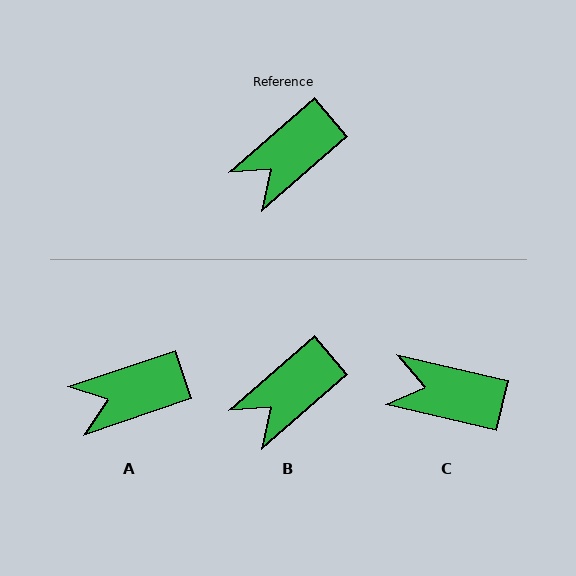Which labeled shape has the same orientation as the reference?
B.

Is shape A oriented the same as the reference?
No, it is off by about 23 degrees.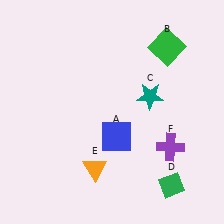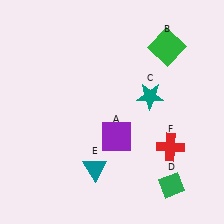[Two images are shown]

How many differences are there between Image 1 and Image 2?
There are 3 differences between the two images.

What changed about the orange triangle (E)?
In Image 1, E is orange. In Image 2, it changed to teal.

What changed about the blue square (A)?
In Image 1, A is blue. In Image 2, it changed to purple.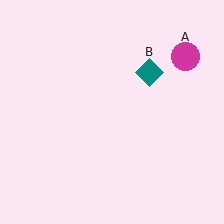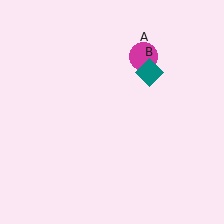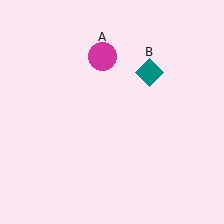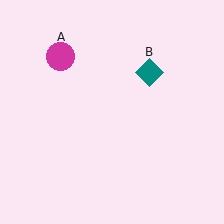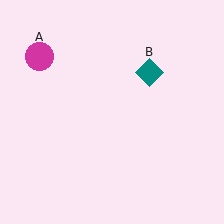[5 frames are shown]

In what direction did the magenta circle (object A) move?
The magenta circle (object A) moved left.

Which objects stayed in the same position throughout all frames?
Teal diamond (object B) remained stationary.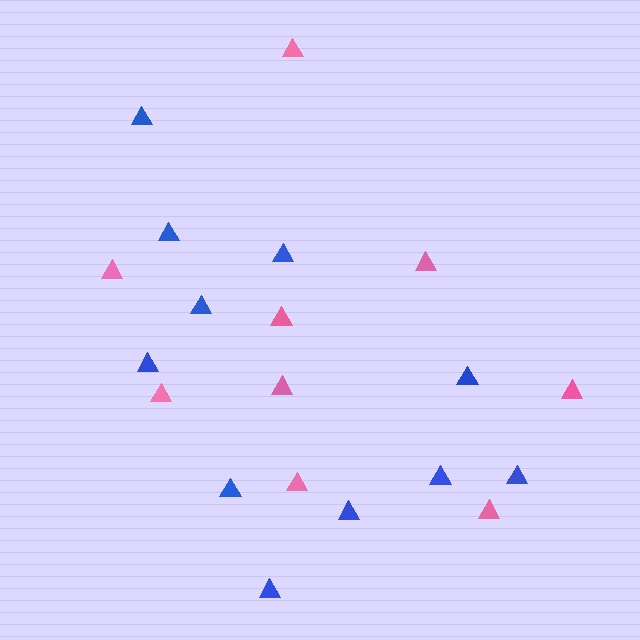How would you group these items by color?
There are 2 groups: one group of blue triangles (11) and one group of pink triangles (9).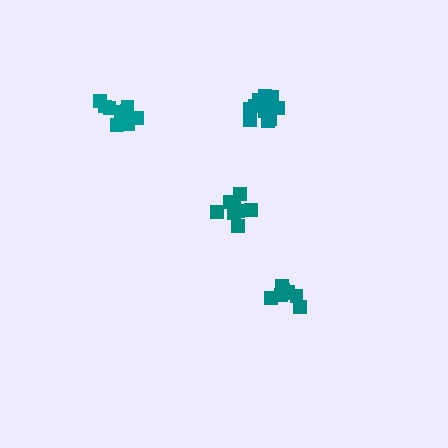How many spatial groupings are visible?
There are 4 spatial groupings.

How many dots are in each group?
Group 1: 10 dots, Group 2: 8 dots, Group 3: 9 dots, Group 4: 12 dots (39 total).